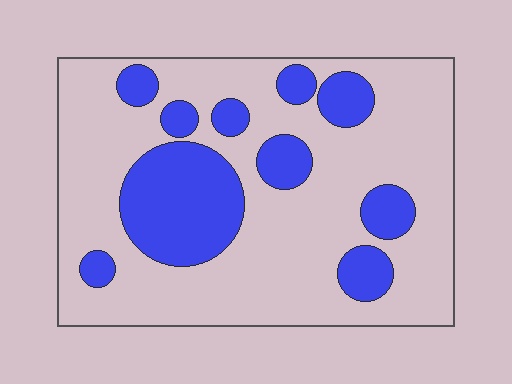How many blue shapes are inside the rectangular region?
10.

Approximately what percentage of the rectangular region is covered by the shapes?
Approximately 25%.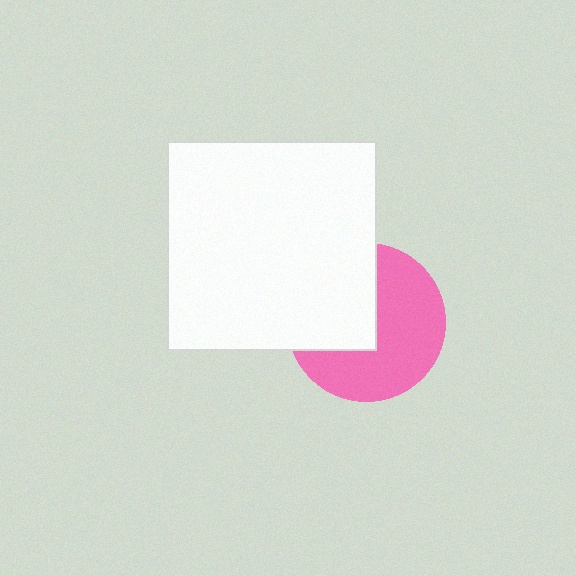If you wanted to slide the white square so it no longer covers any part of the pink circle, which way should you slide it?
Slide it left — that is the most direct way to separate the two shapes.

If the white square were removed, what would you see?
You would see the complete pink circle.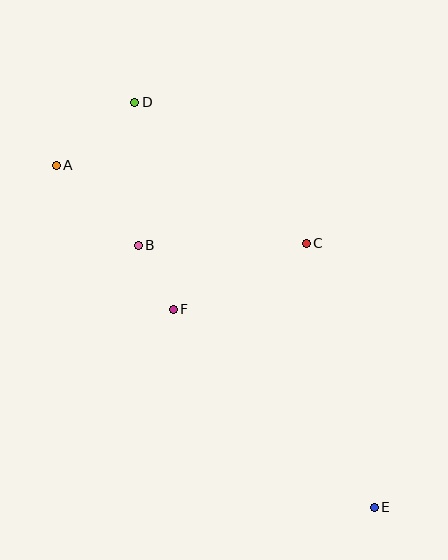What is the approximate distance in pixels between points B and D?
The distance between B and D is approximately 143 pixels.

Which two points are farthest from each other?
Points D and E are farthest from each other.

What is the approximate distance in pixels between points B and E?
The distance between B and E is approximately 353 pixels.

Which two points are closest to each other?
Points B and F are closest to each other.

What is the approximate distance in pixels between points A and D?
The distance between A and D is approximately 101 pixels.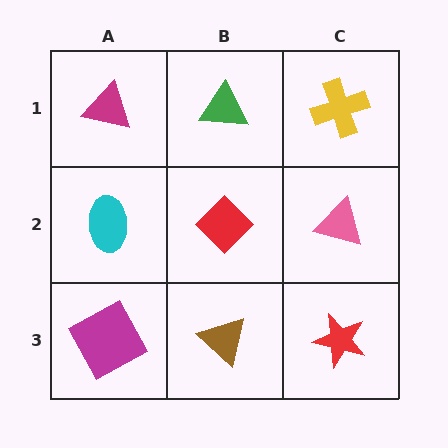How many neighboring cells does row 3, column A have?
2.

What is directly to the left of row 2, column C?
A red diamond.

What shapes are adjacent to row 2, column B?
A green triangle (row 1, column B), a brown triangle (row 3, column B), a cyan ellipse (row 2, column A), a pink triangle (row 2, column C).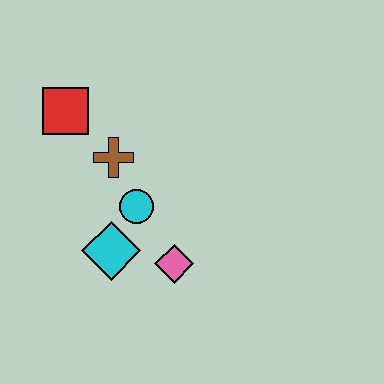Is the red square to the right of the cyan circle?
No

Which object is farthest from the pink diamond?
The red square is farthest from the pink diamond.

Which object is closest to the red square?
The brown cross is closest to the red square.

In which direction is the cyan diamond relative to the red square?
The cyan diamond is below the red square.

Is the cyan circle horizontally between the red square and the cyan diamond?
No